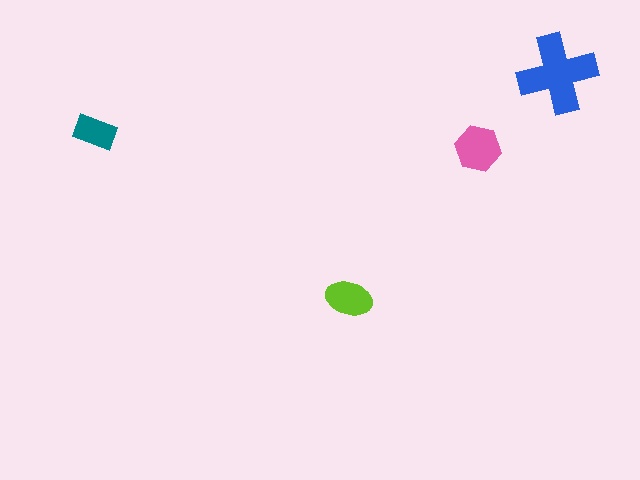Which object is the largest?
The blue cross.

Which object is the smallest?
The teal rectangle.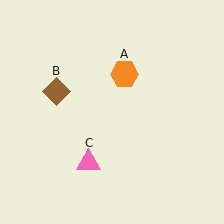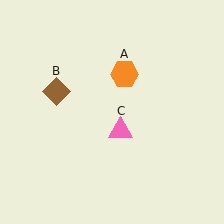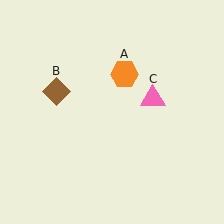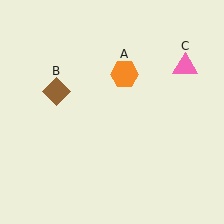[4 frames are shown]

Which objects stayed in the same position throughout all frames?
Orange hexagon (object A) and brown diamond (object B) remained stationary.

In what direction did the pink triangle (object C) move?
The pink triangle (object C) moved up and to the right.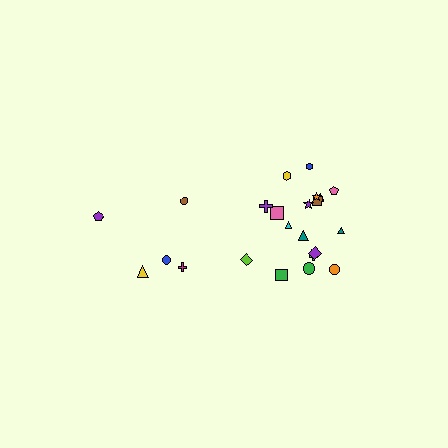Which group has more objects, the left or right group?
The right group.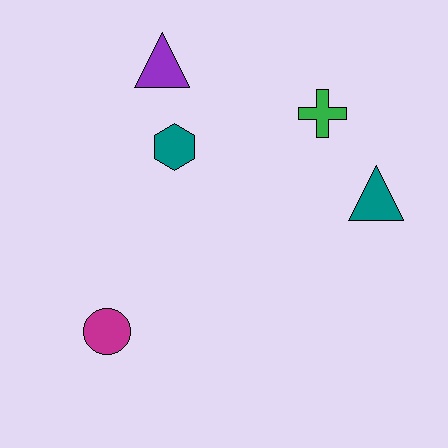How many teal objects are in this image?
There are 2 teal objects.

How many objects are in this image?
There are 5 objects.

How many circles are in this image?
There is 1 circle.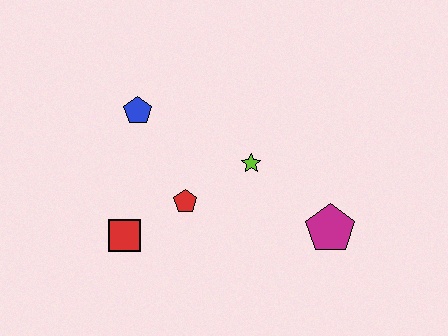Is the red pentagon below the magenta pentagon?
No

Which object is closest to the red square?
The red pentagon is closest to the red square.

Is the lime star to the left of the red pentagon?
No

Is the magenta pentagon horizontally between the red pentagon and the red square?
No